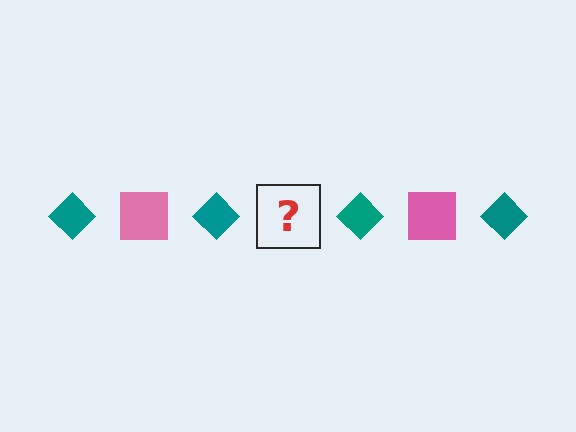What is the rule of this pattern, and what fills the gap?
The rule is that the pattern alternates between teal diamond and pink square. The gap should be filled with a pink square.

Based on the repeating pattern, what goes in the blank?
The blank should be a pink square.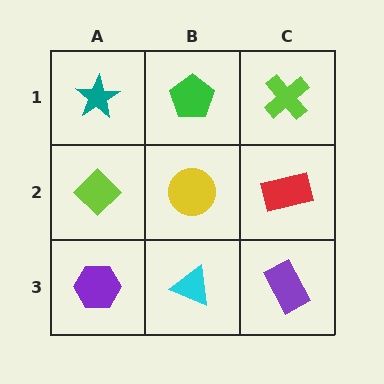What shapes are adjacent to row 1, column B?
A yellow circle (row 2, column B), a teal star (row 1, column A), a lime cross (row 1, column C).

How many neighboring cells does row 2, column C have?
3.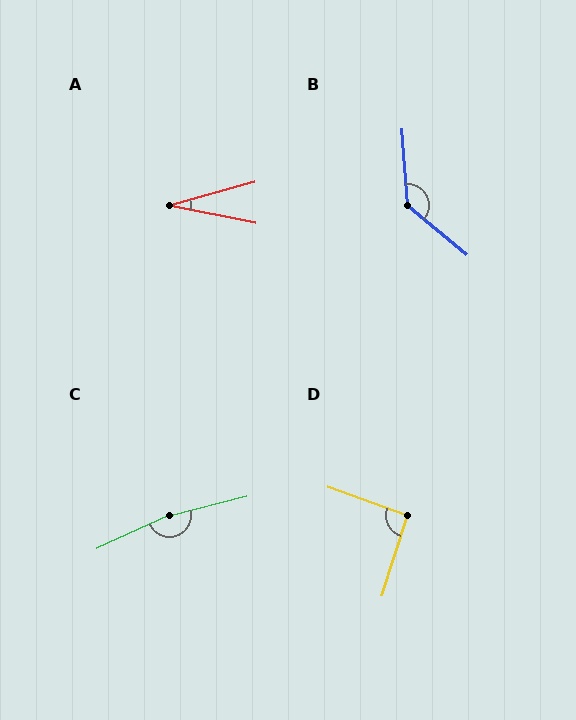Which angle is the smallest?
A, at approximately 27 degrees.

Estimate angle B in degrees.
Approximately 134 degrees.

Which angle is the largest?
C, at approximately 169 degrees.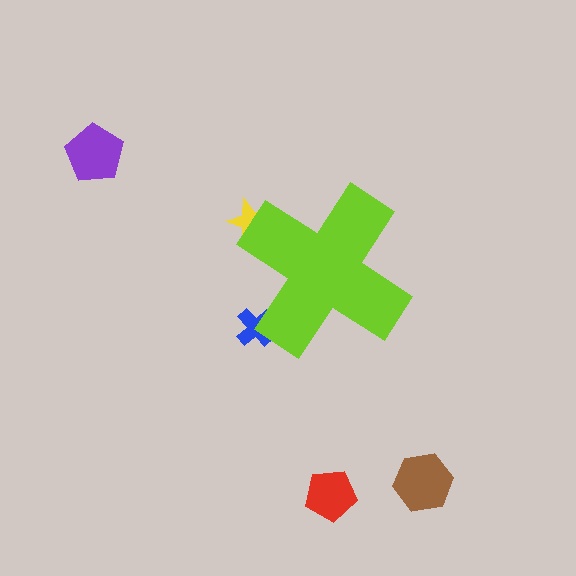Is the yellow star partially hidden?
Yes, the yellow star is partially hidden behind the lime cross.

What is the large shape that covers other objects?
A lime cross.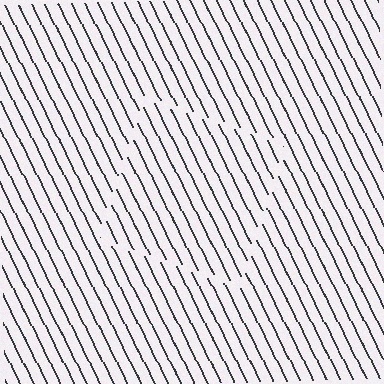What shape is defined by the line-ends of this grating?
An illusory square. The interior of the shape contains the same grating, shifted by half a period — the contour is defined by the phase discontinuity where line-ends from the inner and outer gratings abut.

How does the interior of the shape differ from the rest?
The interior of the shape contains the same grating, shifted by half a period — the contour is defined by the phase discontinuity where line-ends from the inner and outer gratings abut.